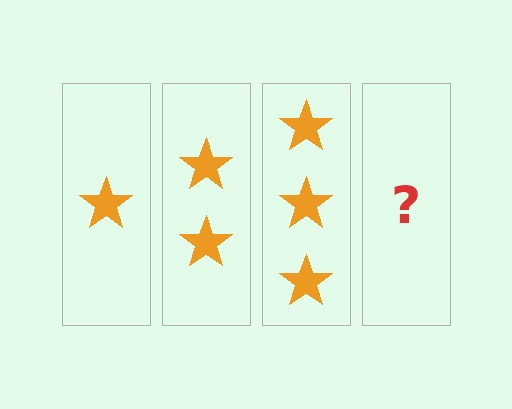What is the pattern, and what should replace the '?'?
The pattern is that each step adds one more star. The '?' should be 4 stars.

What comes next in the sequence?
The next element should be 4 stars.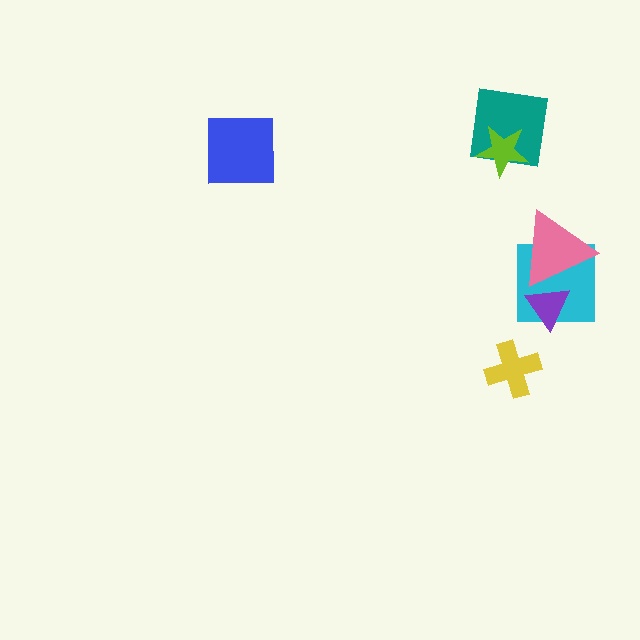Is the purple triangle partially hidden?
Yes, it is partially covered by another shape.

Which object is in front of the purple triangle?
The pink triangle is in front of the purple triangle.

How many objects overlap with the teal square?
1 object overlaps with the teal square.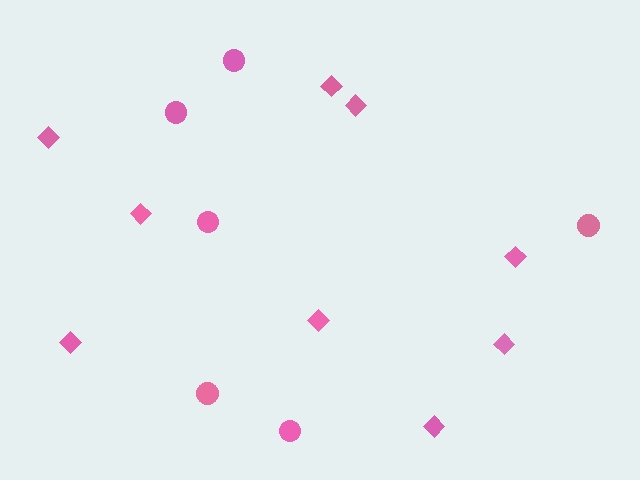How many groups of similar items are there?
There are 2 groups: one group of diamonds (9) and one group of circles (6).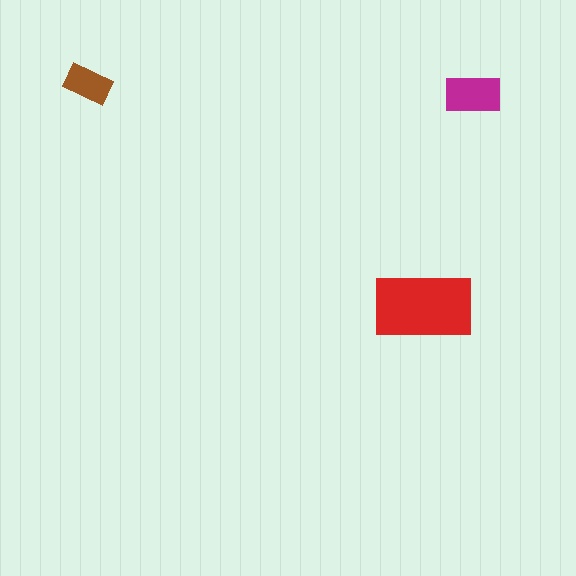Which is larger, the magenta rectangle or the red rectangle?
The red one.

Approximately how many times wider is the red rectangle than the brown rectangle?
About 2 times wider.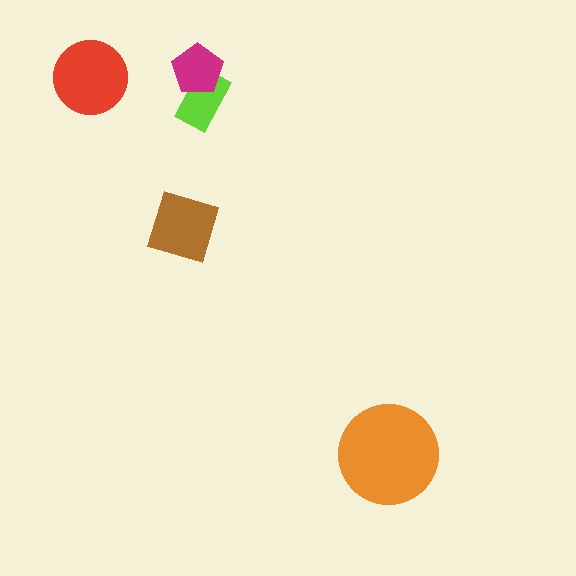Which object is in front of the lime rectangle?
The magenta pentagon is in front of the lime rectangle.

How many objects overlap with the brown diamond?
0 objects overlap with the brown diamond.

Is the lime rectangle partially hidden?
Yes, it is partially covered by another shape.